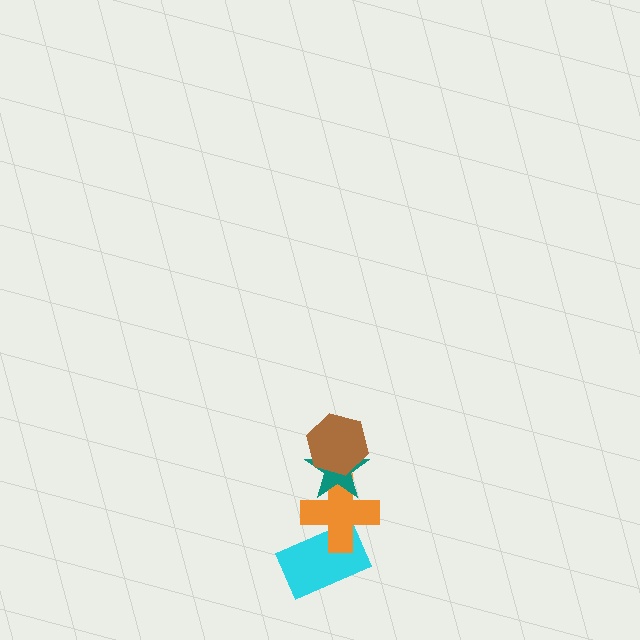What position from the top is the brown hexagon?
The brown hexagon is 1st from the top.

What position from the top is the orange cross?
The orange cross is 3rd from the top.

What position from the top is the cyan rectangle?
The cyan rectangle is 4th from the top.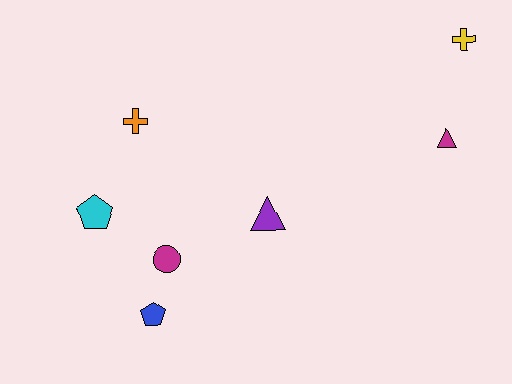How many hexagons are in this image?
There are no hexagons.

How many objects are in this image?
There are 7 objects.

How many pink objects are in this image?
There are no pink objects.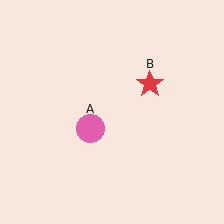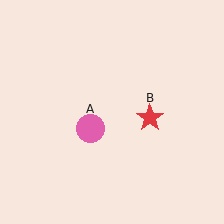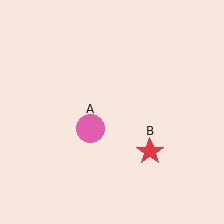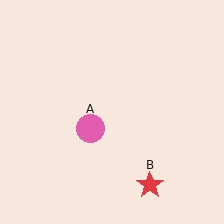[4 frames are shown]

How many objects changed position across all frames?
1 object changed position: red star (object B).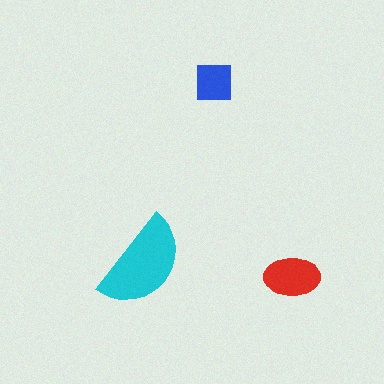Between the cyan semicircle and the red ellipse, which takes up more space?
The cyan semicircle.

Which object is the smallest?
The blue square.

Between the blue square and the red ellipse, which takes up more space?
The red ellipse.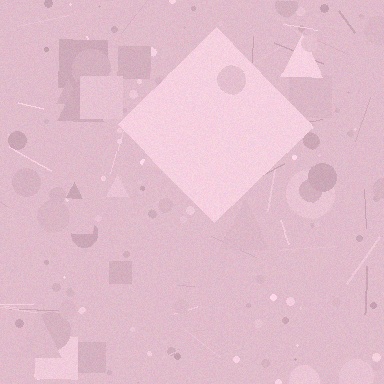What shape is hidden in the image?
A diamond is hidden in the image.